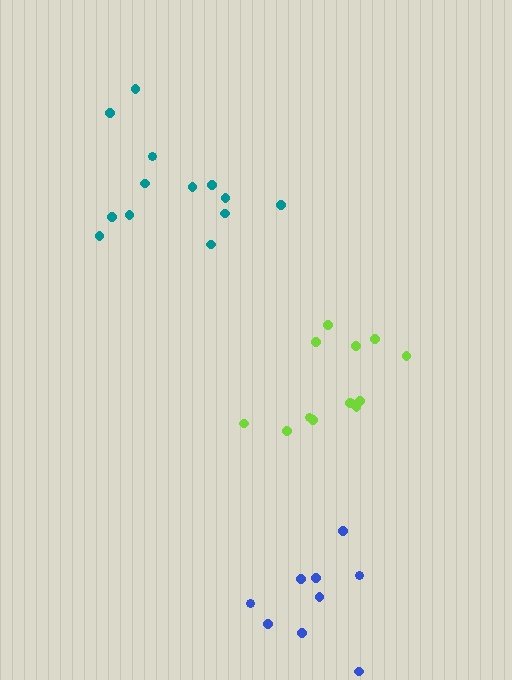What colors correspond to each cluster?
The clusters are colored: teal, lime, blue.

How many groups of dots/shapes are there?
There are 3 groups.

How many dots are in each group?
Group 1: 13 dots, Group 2: 13 dots, Group 3: 9 dots (35 total).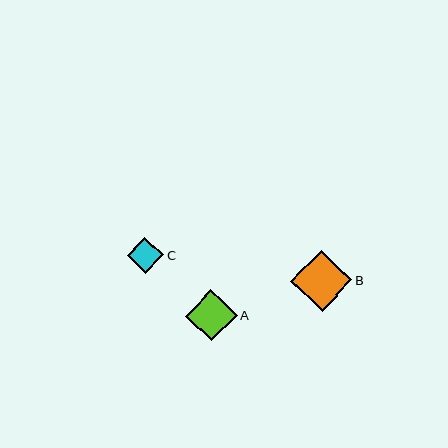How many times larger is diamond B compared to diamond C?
Diamond B is approximately 1.7 times the size of diamond C.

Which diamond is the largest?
Diamond B is the largest with a size of approximately 61 pixels.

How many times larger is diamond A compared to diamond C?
Diamond A is approximately 1.4 times the size of diamond C.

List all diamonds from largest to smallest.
From largest to smallest: B, A, C.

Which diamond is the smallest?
Diamond C is the smallest with a size of approximately 36 pixels.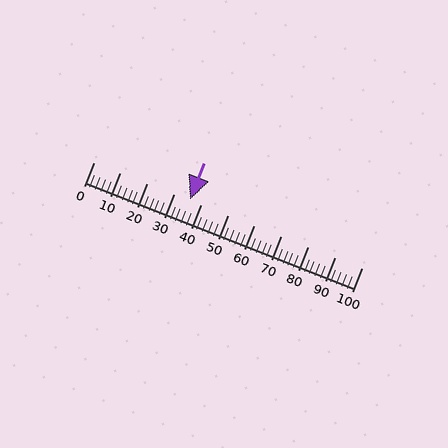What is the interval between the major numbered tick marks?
The major tick marks are spaced 10 units apart.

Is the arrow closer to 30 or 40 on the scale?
The arrow is closer to 40.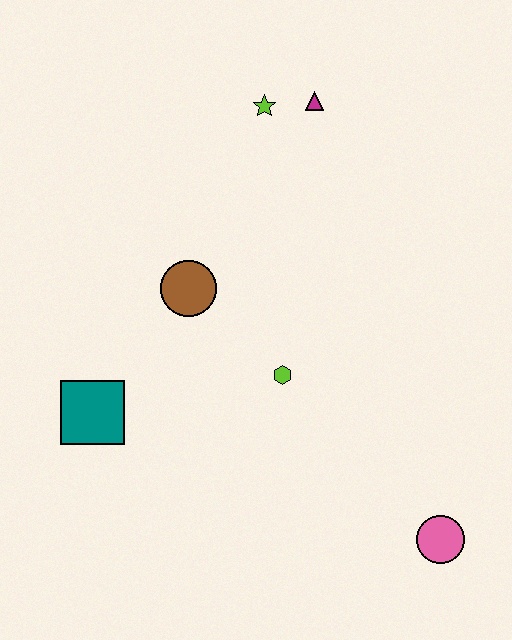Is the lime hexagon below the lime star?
Yes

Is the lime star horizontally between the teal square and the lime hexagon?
Yes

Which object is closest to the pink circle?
The lime hexagon is closest to the pink circle.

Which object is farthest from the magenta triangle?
The pink circle is farthest from the magenta triangle.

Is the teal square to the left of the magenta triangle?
Yes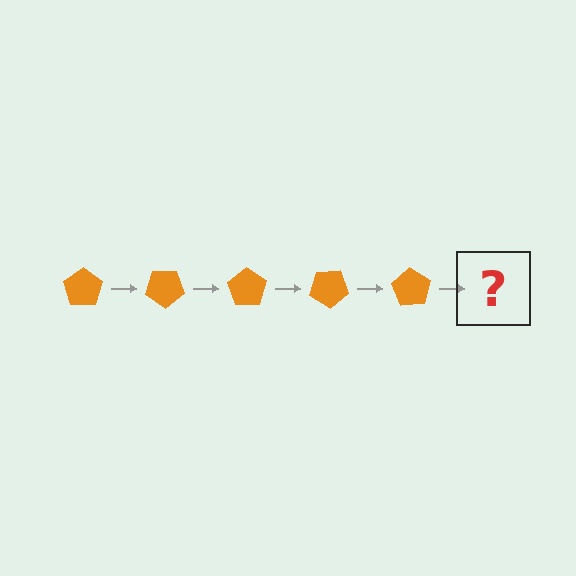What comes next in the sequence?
The next element should be an orange pentagon rotated 175 degrees.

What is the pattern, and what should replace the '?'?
The pattern is that the pentagon rotates 35 degrees each step. The '?' should be an orange pentagon rotated 175 degrees.